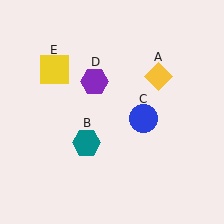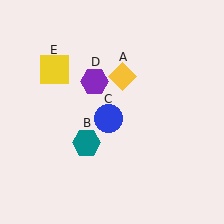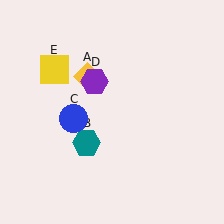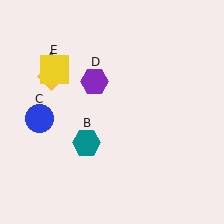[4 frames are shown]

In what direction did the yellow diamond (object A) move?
The yellow diamond (object A) moved left.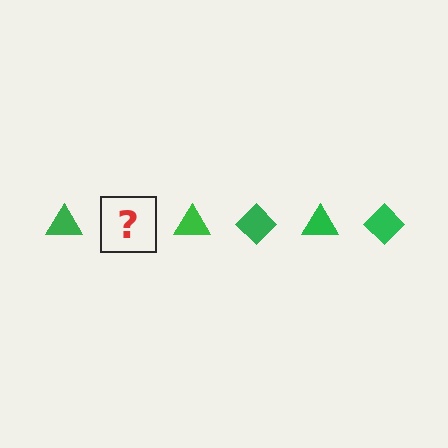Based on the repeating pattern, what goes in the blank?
The blank should be a green diamond.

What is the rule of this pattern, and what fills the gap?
The rule is that the pattern cycles through triangle, diamond shapes in green. The gap should be filled with a green diamond.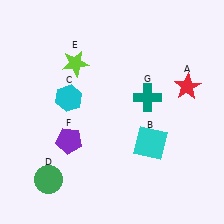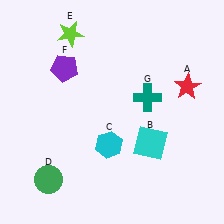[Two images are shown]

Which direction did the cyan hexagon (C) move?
The cyan hexagon (C) moved down.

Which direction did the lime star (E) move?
The lime star (E) moved up.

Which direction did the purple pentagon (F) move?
The purple pentagon (F) moved up.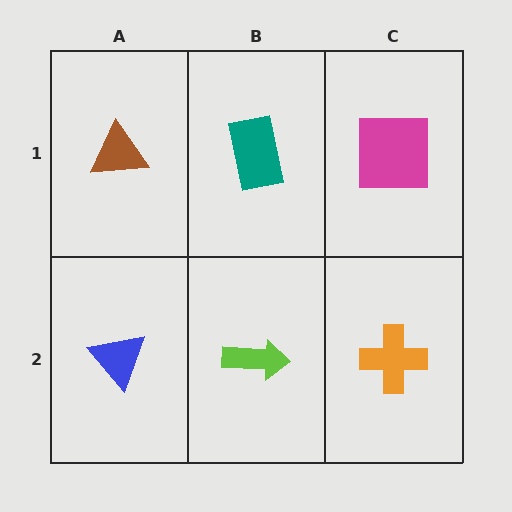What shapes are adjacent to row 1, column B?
A lime arrow (row 2, column B), a brown triangle (row 1, column A), a magenta square (row 1, column C).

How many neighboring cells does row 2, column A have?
2.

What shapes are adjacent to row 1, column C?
An orange cross (row 2, column C), a teal rectangle (row 1, column B).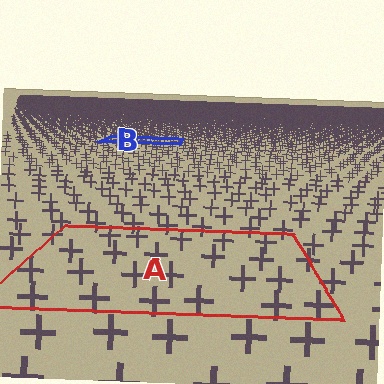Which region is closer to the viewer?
Region A is closer. The texture elements there are larger and more spread out.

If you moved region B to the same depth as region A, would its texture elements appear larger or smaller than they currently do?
They would appear larger. At a closer depth, the same texture elements are projected at a bigger on-screen size.